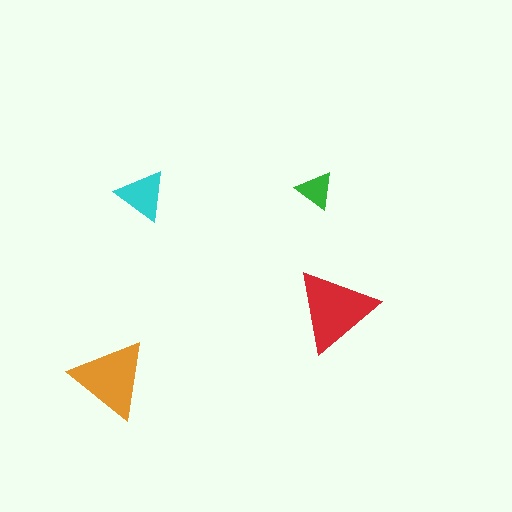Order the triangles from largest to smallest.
the red one, the orange one, the cyan one, the green one.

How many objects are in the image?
There are 4 objects in the image.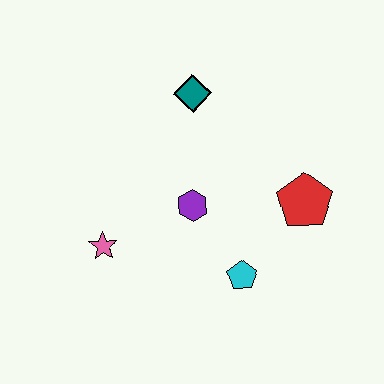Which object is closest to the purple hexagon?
The cyan pentagon is closest to the purple hexagon.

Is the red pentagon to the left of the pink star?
No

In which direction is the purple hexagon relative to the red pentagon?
The purple hexagon is to the left of the red pentagon.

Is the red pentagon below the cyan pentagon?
No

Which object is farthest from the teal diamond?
The cyan pentagon is farthest from the teal diamond.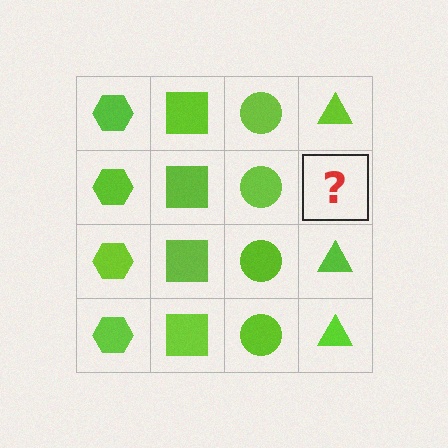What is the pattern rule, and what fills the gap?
The rule is that each column has a consistent shape. The gap should be filled with a lime triangle.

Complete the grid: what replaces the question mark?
The question mark should be replaced with a lime triangle.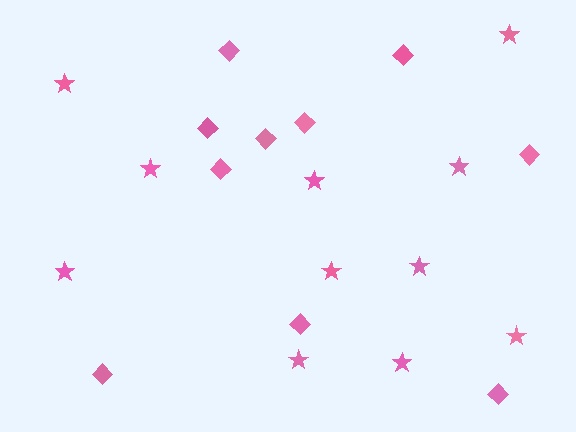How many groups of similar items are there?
There are 2 groups: one group of stars (11) and one group of diamonds (10).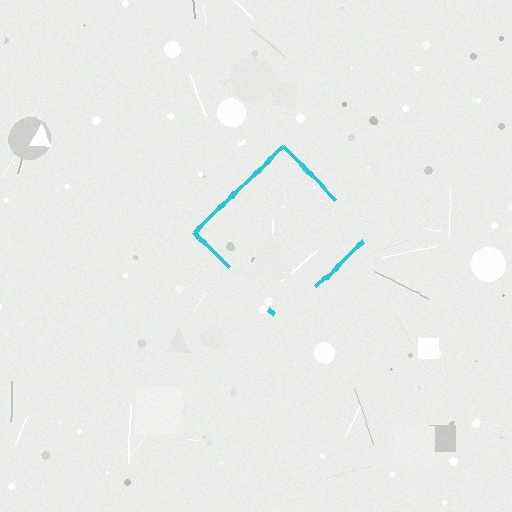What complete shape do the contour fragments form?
The contour fragments form a diamond.